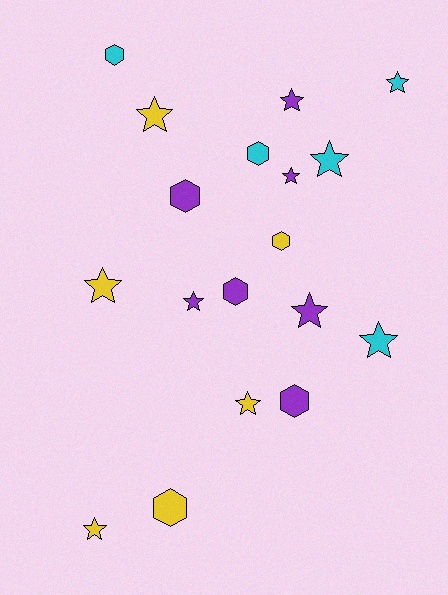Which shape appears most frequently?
Star, with 11 objects.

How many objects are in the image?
There are 18 objects.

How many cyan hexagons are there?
There are 2 cyan hexagons.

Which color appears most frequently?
Purple, with 7 objects.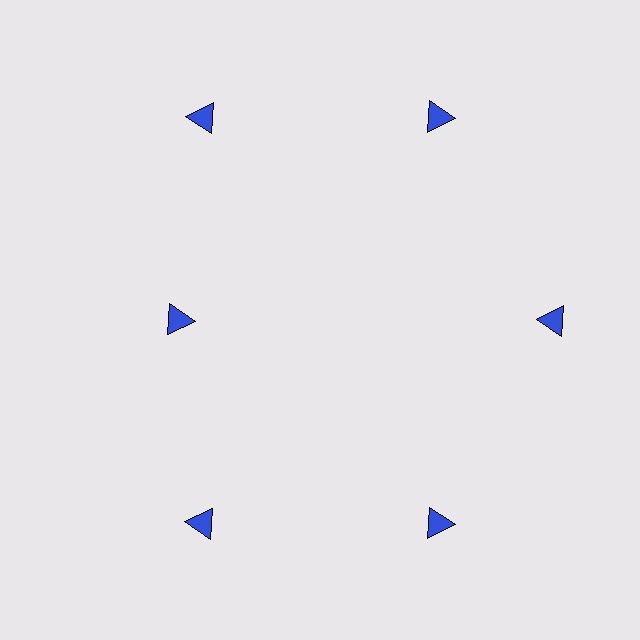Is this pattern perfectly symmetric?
No. The 6 blue triangles are arranged in a ring, but one element near the 9 o'clock position is pulled inward toward the center, breaking the 6-fold rotational symmetry.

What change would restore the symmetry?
The symmetry would be restored by moving it outward, back onto the ring so that all 6 triangles sit at equal angles and equal distance from the center.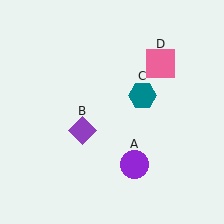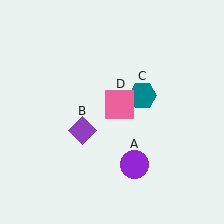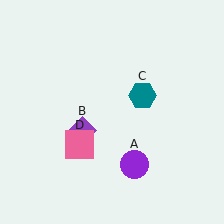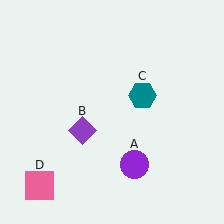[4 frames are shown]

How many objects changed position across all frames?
1 object changed position: pink square (object D).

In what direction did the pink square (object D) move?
The pink square (object D) moved down and to the left.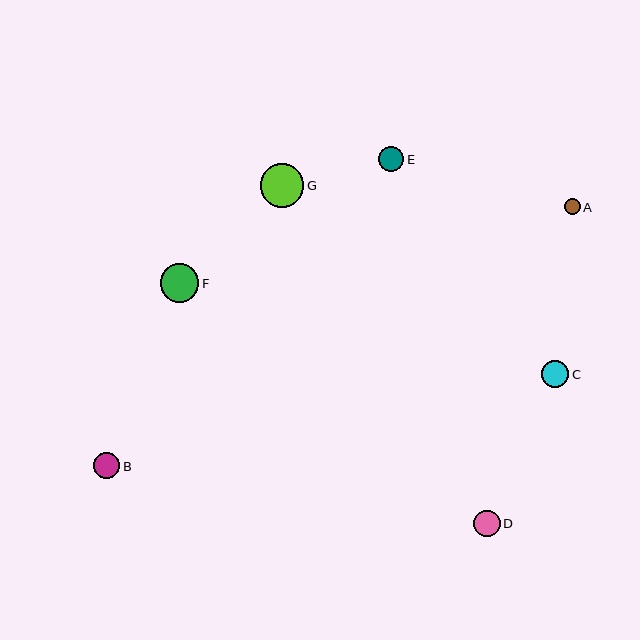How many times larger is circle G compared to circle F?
Circle G is approximately 1.1 times the size of circle F.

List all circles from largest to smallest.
From largest to smallest: G, F, C, D, B, E, A.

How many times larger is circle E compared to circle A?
Circle E is approximately 1.5 times the size of circle A.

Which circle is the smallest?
Circle A is the smallest with a size of approximately 16 pixels.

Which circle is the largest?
Circle G is the largest with a size of approximately 44 pixels.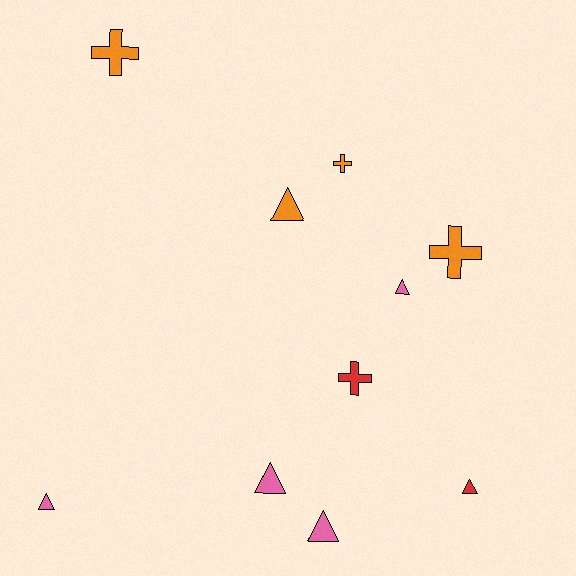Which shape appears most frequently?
Triangle, with 6 objects.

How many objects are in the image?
There are 10 objects.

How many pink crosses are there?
There are no pink crosses.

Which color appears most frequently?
Orange, with 4 objects.